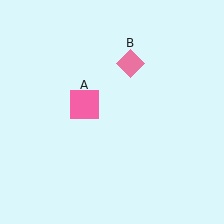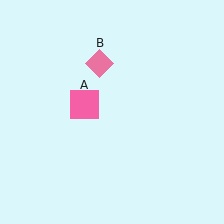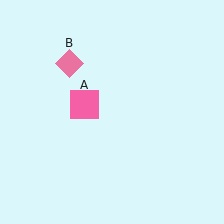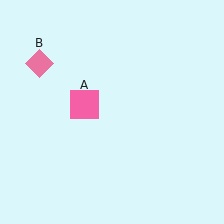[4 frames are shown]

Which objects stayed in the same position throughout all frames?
Pink square (object A) remained stationary.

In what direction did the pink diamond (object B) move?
The pink diamond (object B) moved left.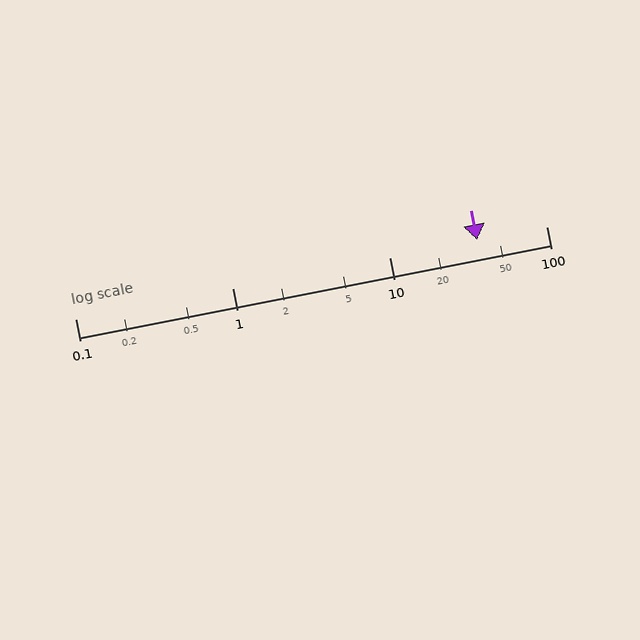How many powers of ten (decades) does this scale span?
The scale spans 3 decades, from 0.1 to 100.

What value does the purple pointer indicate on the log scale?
The pointer indicates approximately 36.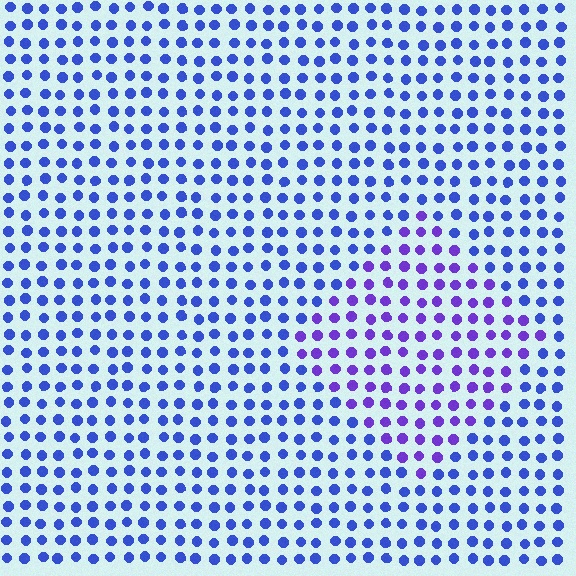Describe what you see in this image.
The image is filled with small blue elements in a uniform arrangement. A diamond-shaped region is visible where the elements are tinted to a slightly different hue, forming a subtle color boundary.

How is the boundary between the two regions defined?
The boundary is defined purely by a slight shift in hue (about 34 degrees). Spacing, size, and orientation are identical on both sides.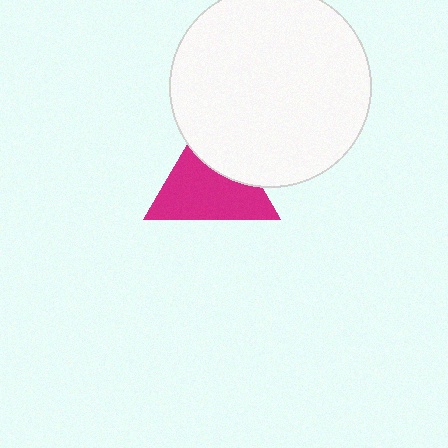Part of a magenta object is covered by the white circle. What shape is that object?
It is a triangle.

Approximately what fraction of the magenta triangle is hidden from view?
Roughly 34% of the magenta triangle is hidden behind the white circle.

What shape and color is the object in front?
The object in front is a white circle.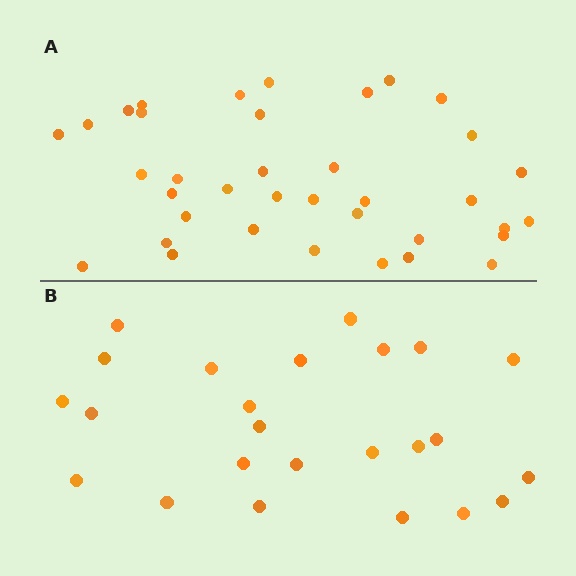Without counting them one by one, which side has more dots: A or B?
Region A (the top region) has more dots.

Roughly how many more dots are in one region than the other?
Region A has approximately 15 more dots than region B.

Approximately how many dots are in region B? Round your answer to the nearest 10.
About 20 dots. (The exact count is 24, which rounds to 20.)